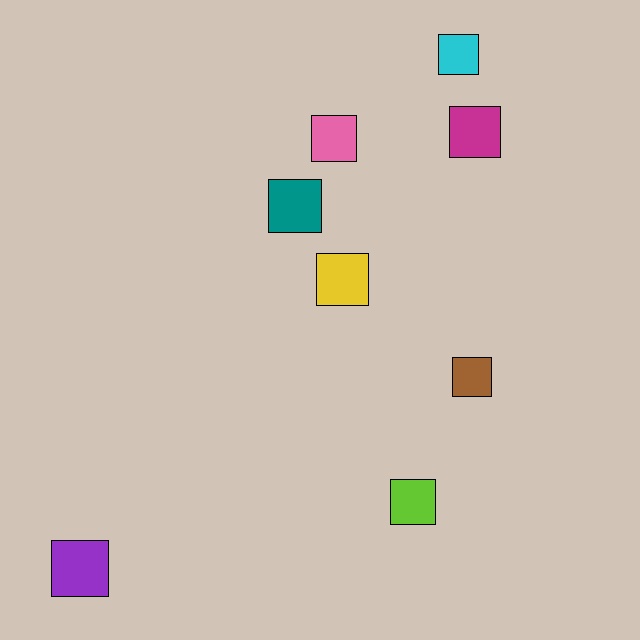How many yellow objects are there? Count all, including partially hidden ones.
There is 1 yellow object.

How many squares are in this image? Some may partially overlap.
There are 8 squares.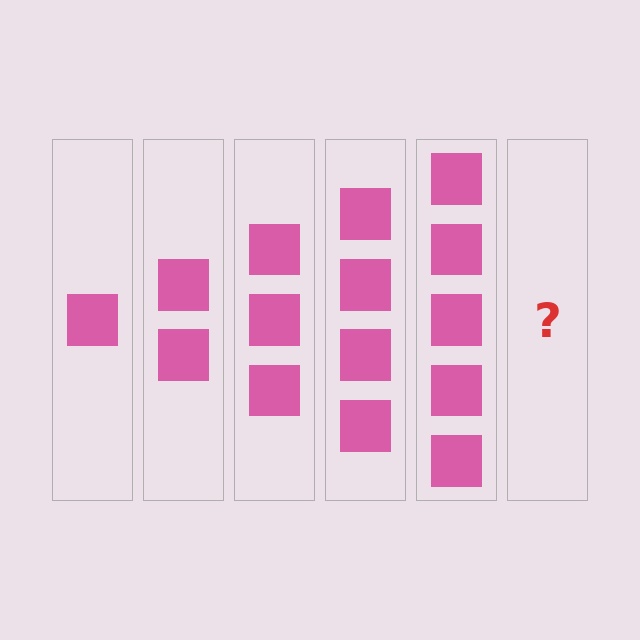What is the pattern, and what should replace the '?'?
The pattern is that each step adds one more square. The '?' should be 6 squares.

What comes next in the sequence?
The next element should be 6 squares.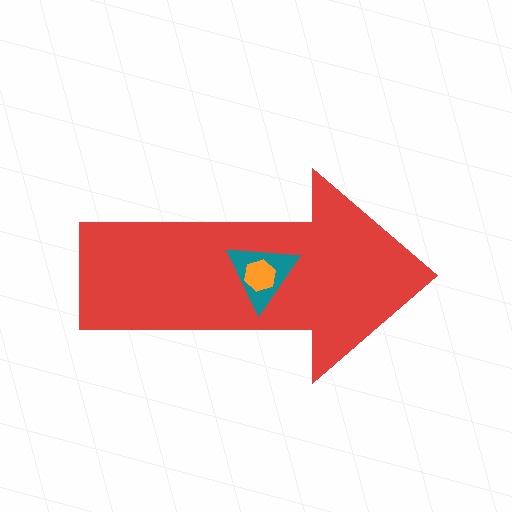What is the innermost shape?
The orange hexagon.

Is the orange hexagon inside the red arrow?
Yes.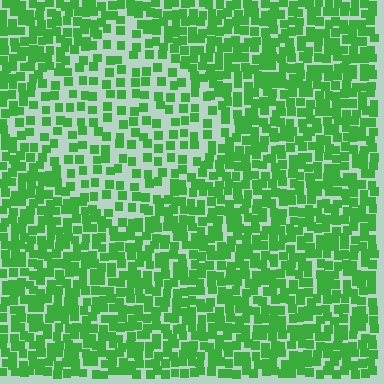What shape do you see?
I see a diamond.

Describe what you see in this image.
The image contains small green elements arranged at two different densities. A diamond-shaped region is visible where the elements are less densely packed than the surrounding area.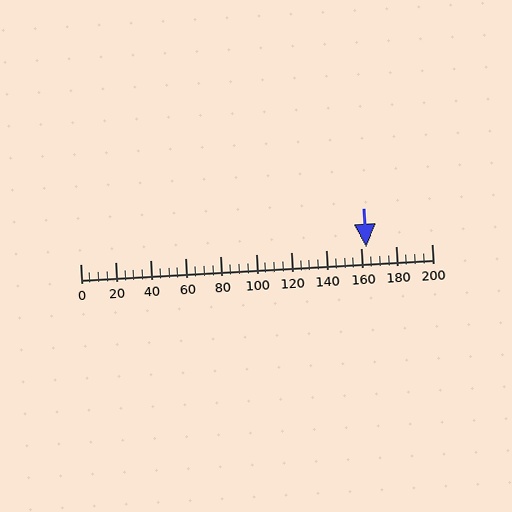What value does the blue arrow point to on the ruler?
The blue arrow points to approximately 163.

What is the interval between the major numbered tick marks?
The major tick marks are spaced 20 units apart.